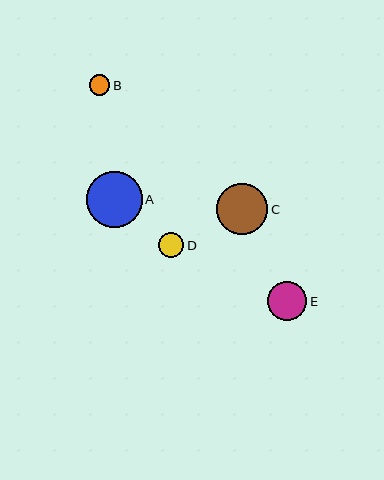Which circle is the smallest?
Circle B is the smallest with a size of approximately 20 pixels.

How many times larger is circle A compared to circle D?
Circle A is approximately 2.2 times the size of circle D.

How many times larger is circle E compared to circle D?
Circle E is approximately 1.5 times the size of circle D.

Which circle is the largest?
Circle A is the largest with a size of approximately 56 pixels.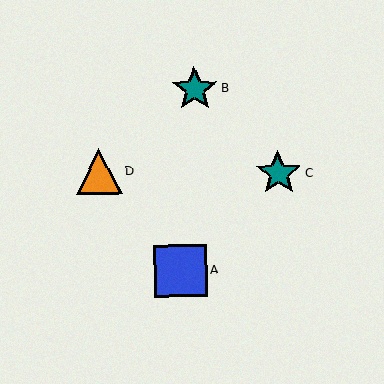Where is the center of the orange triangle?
The center of the orange triangle is at (99, 172).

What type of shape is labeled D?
Shape D is an orange triangle.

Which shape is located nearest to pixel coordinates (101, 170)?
The orange triangle (labeled D) at (99, 172) is nearest to that location.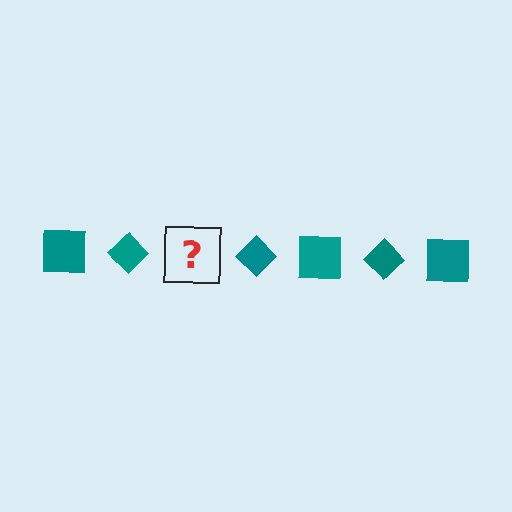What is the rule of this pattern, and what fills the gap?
The rule is that the pattern cycles through square, diamond shapes in teal. The gap should be filled with a teal square.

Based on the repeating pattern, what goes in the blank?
The blank should be a teal square.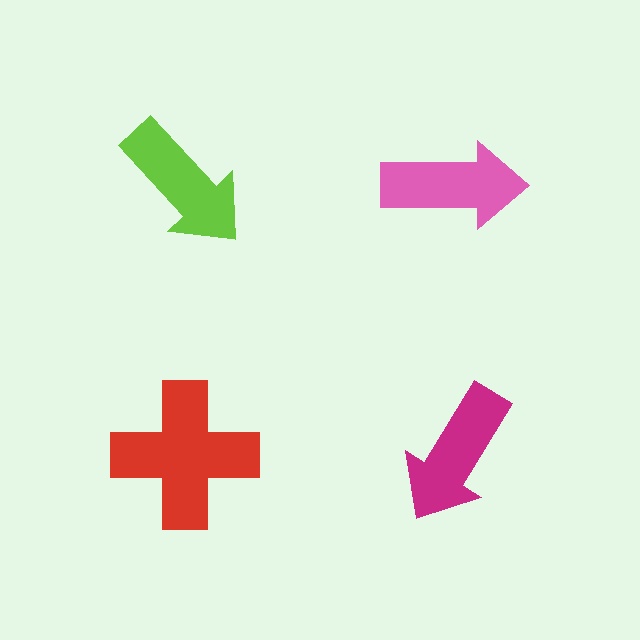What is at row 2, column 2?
A magenta arrow.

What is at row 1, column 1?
A lime arrow.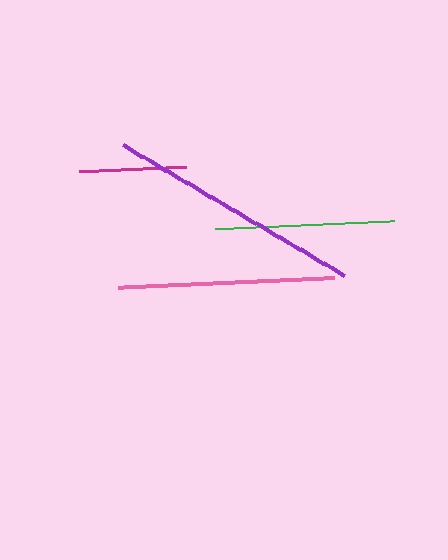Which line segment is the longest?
The purple line is the longest at approximately 256 pixels.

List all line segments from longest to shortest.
From longest to shortest: purple, pink, green, magenta.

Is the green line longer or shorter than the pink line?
The pink line is longer than the green line.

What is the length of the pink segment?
The pink segment is approximately 217 pixels long.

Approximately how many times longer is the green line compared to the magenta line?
The green line is approximately 1.7 times the length of the magenta line.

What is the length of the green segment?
The green segment is approximately 179 pixels long.